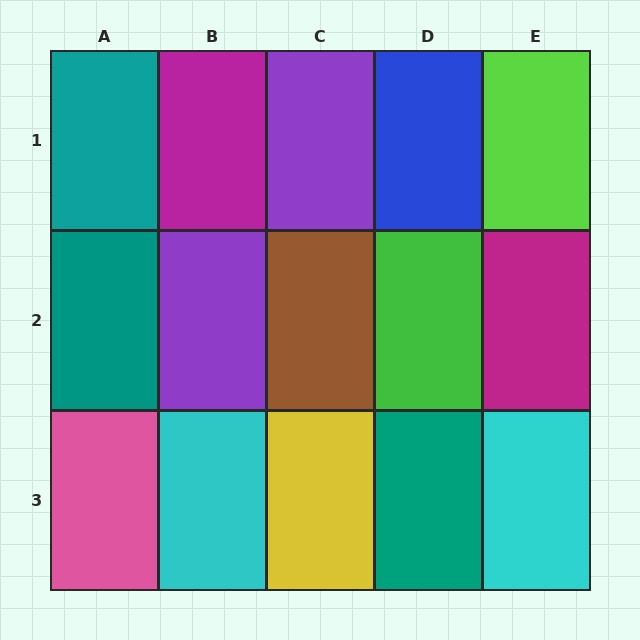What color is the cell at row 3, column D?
Teal.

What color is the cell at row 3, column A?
Pink.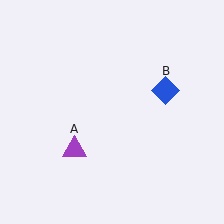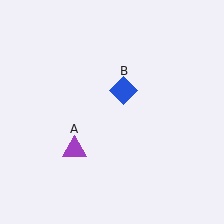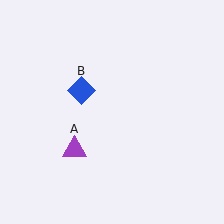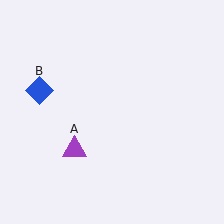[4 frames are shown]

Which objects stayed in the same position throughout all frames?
Purple triangle (object A) remained stationary.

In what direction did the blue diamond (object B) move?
The blue diamond (object B) moved left.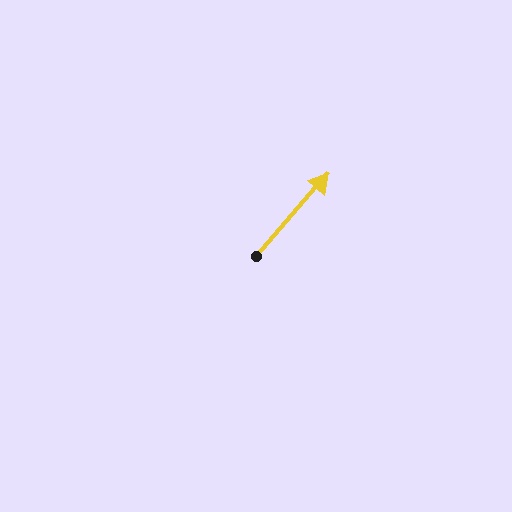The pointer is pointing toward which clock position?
Roughly 1 o'clock.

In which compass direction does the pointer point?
Northeast.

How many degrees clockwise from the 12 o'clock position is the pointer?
Approximately 41 degrees.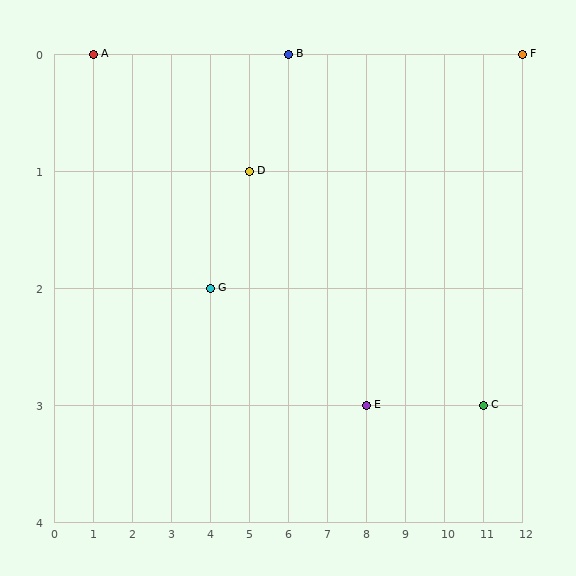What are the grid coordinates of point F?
Point F is at grid coordinates (12, 0).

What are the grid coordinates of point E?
Point E is at grid coordinates (8, 3).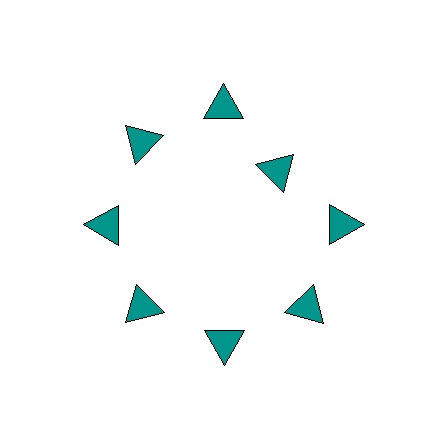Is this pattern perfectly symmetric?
No. The 8 teal triangles are arranged in a ring, but one element near the 2 o'clock position is pulled inward toward the center, breaking the 8-fold rotational symmetry.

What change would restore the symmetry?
The symmetry would be restored by moving it outward, back onto the ring so that all 8 triangles sit at equal angles and equal distance from the center.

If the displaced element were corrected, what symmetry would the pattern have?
It would have 8-fold rotational symmetry — the pattern would map onto itself every 45 degrees.